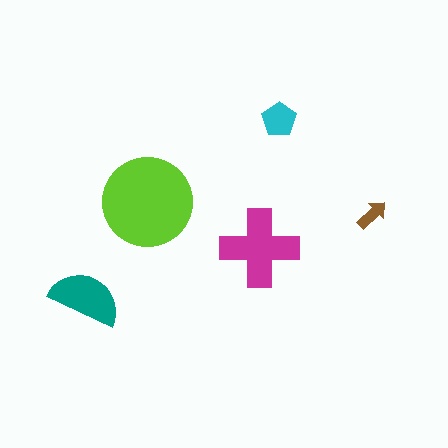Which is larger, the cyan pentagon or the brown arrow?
The cyan pentagon.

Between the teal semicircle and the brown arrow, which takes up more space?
The teal semicircle.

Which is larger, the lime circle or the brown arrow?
The lime circle.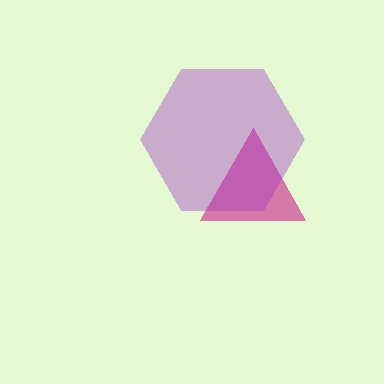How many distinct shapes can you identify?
There are 2 distinct shapes: a magenta triangle, a purple hexagon.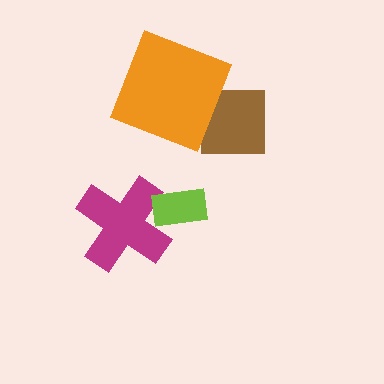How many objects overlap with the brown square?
1 object overlaps with the brown square.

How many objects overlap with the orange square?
1 object overlaps with the orange square.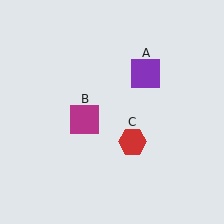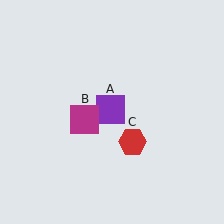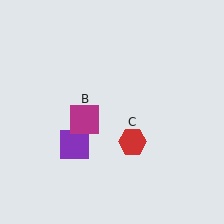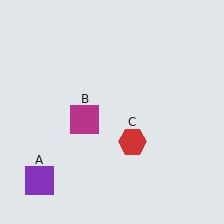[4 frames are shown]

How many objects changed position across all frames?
1 object changed position: purple square (object A).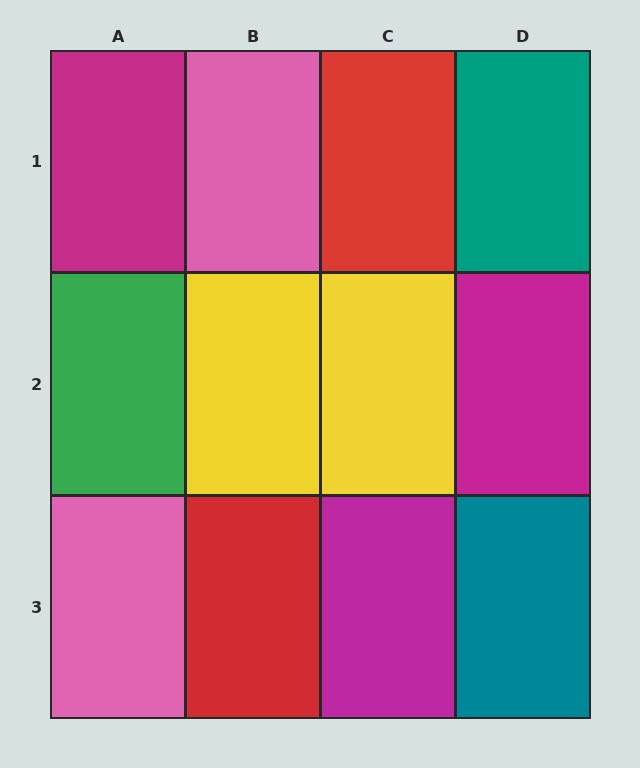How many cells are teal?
2 cells are teal.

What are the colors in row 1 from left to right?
Magenta, pink, red, teal.